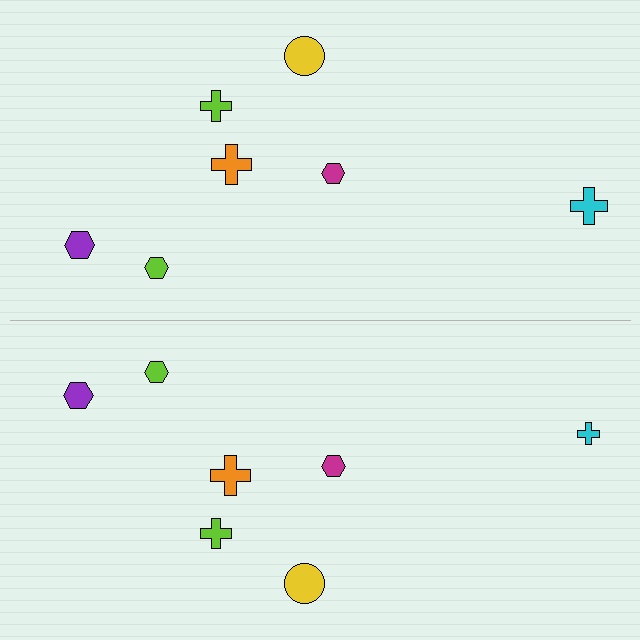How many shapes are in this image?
There are 14 shapes in this image.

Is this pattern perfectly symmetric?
No, the pattern is not perfectly symmetric. The cyan cross on the bottom side has a different size than its mirror counterpart.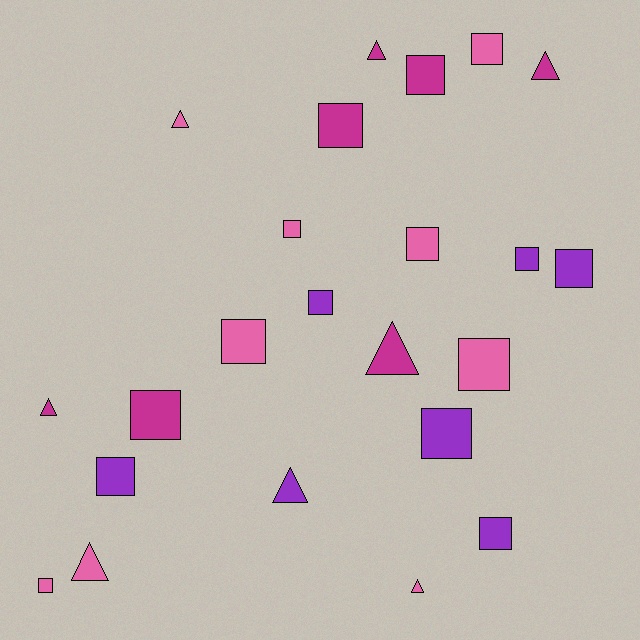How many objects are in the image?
There are 23 objects.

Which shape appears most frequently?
Square, with 15 objects.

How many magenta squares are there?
There are 3 magenta squares.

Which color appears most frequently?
Pink, with 9 objects.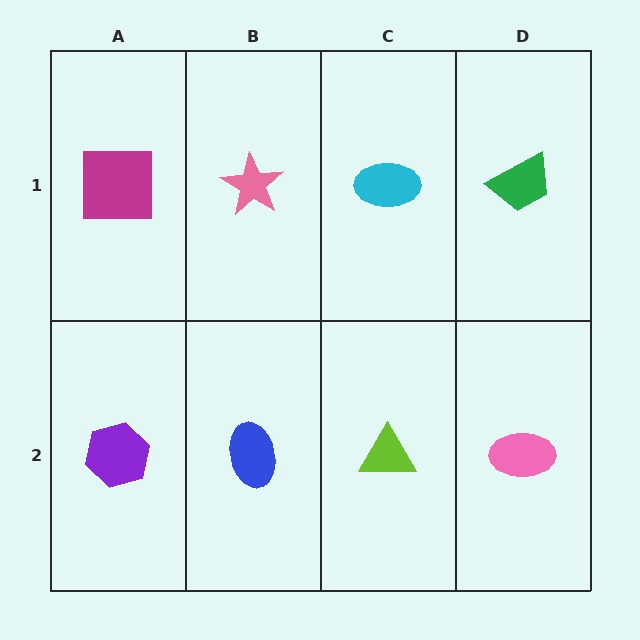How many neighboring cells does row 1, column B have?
3.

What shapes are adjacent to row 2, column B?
A pink star (row 1, column B), a purple hexagon (row 2, column A), a lime triangle (row 2, column C).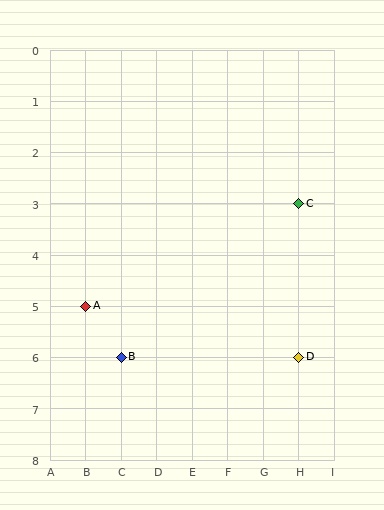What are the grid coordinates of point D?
Point D is at grid coordinates (H, 6).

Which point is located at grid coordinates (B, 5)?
Point A is at (B, 5).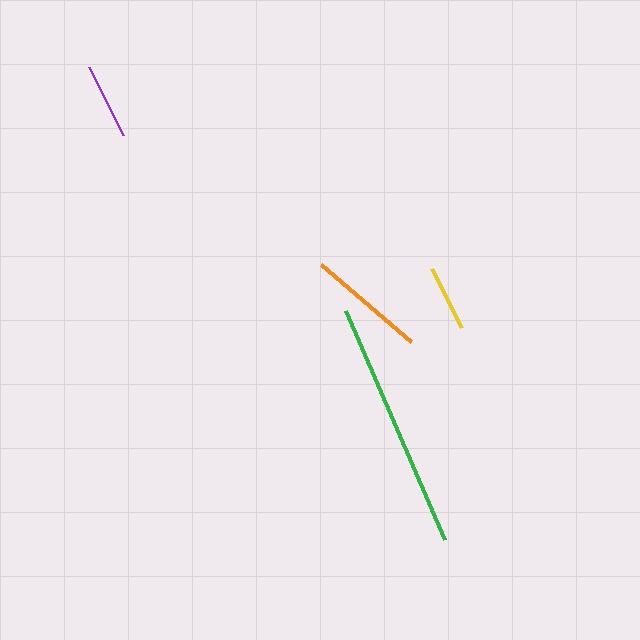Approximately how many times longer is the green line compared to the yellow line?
The green line is approximately 3.7 times the length of the yellow line.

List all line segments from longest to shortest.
From longest to shortest: green, orange, purple, yellow.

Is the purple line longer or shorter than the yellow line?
The purple line is longer than the yellow line.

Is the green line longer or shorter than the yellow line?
The green line is longer than the yellow line.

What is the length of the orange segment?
The orange segment is approximately 119 pixels long.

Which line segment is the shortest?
The yellow line is the shortest at approximately 67 pixels.